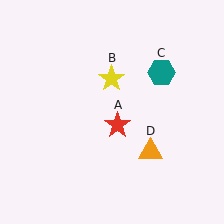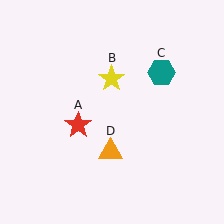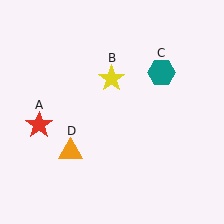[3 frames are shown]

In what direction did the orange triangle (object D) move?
The orange triangle (object D) moved left.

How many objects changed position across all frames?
2 objects changed position: red star (object A), orange triangle (object D).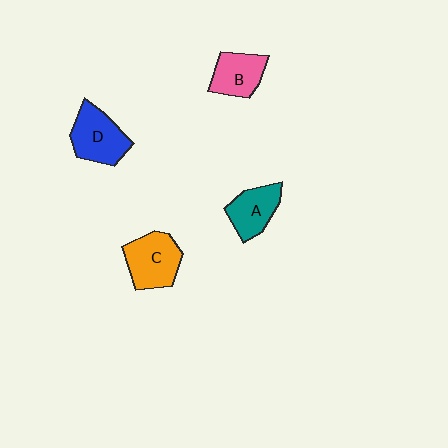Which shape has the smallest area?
Shape B (pink).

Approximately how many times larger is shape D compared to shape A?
Approximately 1.2 times.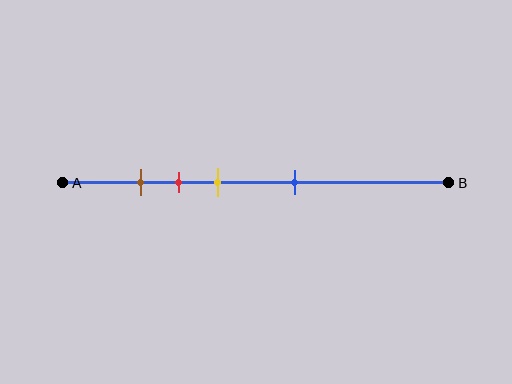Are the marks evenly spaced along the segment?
No, the marks are not evenly spaced.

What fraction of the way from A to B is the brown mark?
The brown mark is approximately 20% (0.2) of the way from A to B.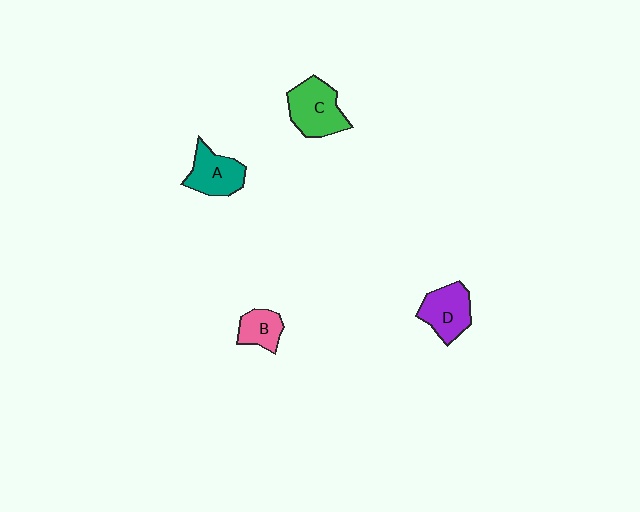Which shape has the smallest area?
Shape B (pink).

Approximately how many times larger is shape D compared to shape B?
Approximately 1.5 times.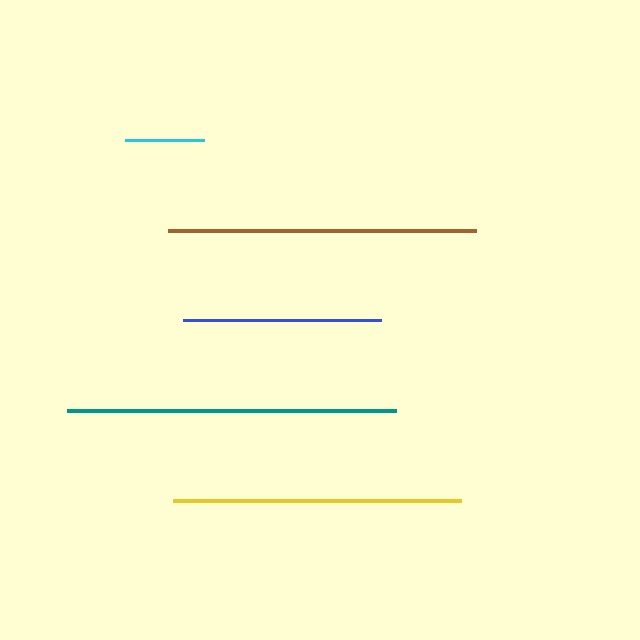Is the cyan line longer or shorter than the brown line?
The brown line is longer than the cyan line.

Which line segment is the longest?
The teal line is the longest at approximately 329 pixels.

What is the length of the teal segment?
The teal segment is approximately 329 pixels long.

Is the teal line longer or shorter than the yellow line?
The teal line is longer than the yellow line.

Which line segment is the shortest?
The cyan line is the shortest at approximately 79 pixels.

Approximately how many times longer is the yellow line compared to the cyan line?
The yellow line is approximately 3.7 times the length of the cyan line.